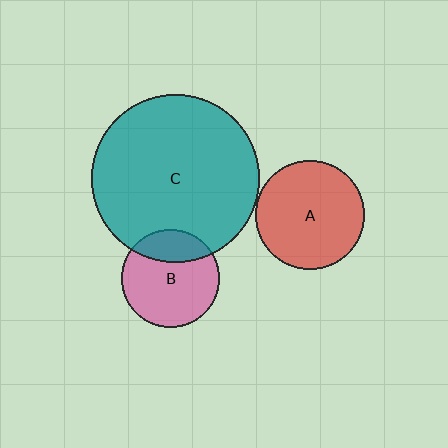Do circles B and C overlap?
Yes.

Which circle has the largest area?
Circle C (teal).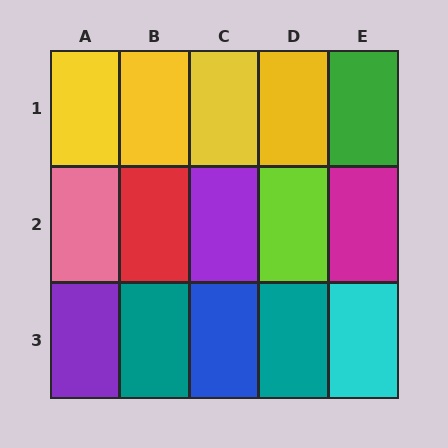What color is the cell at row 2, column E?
Magenta.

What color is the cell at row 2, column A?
Pink.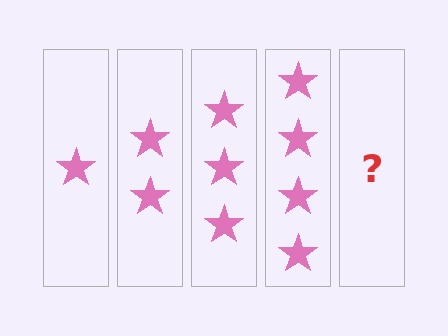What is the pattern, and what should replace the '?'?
The pattern is that each step adds one more star. The '?' should be 5 stars.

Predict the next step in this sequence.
The next step is 5 stars.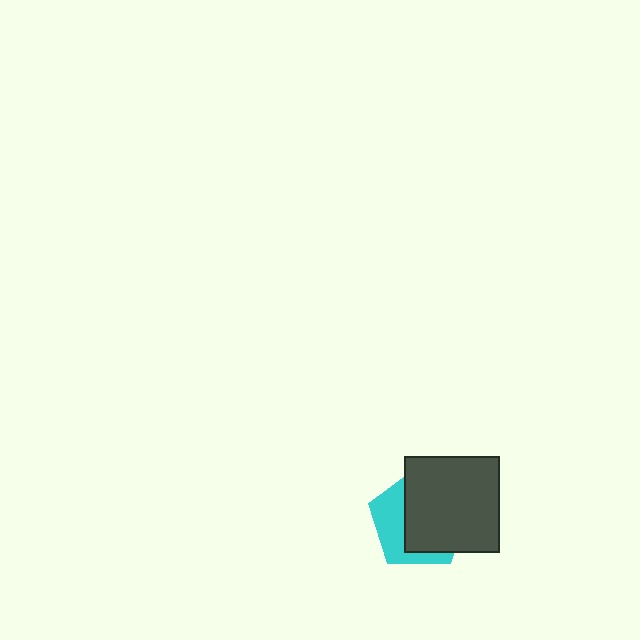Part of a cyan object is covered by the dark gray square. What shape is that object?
It is a pentagon.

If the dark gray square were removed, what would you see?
You would see the complete cyan pentagon.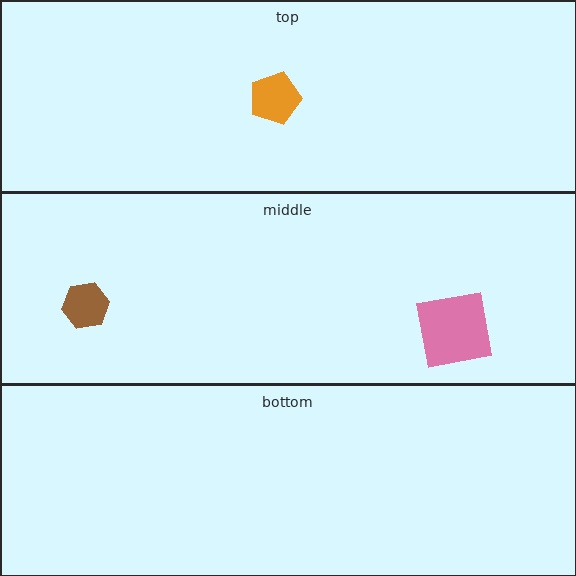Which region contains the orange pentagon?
The top region.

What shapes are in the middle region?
The pink square, the brown hexagon.